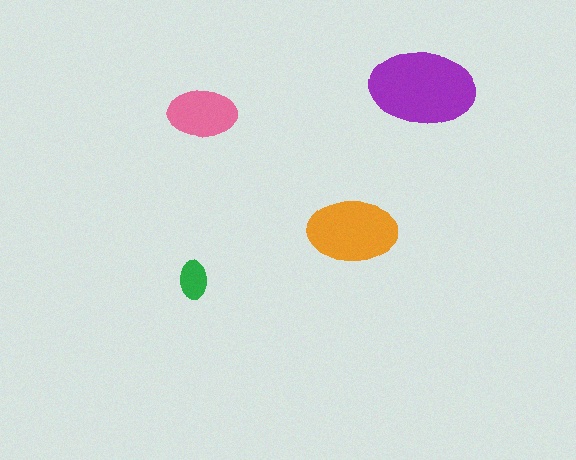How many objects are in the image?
There are 4 objects in the image.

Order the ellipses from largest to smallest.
the purple one, the orange one, the pink one, the green one.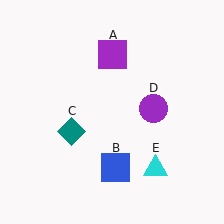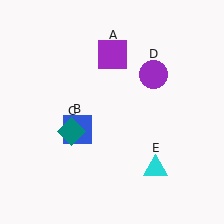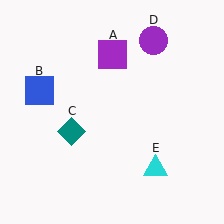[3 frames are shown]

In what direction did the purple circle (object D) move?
The purple circle (object D) moved up.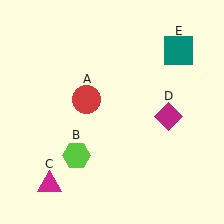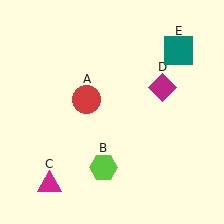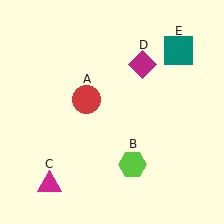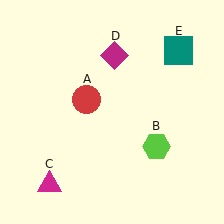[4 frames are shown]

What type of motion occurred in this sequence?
The lime hexagon (object B), magenta diamond (object D) rotated counterclockwise around the center of the scene.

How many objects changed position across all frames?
2 objects changed position: lime hexagon (object B), magenta diamond (object D).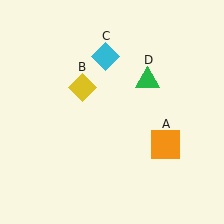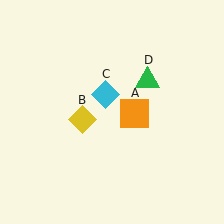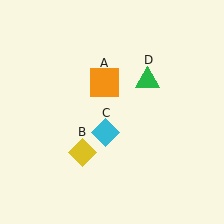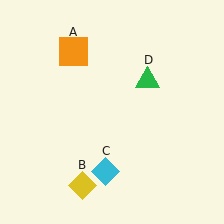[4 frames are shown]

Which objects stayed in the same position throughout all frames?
Green triangle (object D) remained stationary.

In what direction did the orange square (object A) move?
The orange square (object A) moved up and to the left.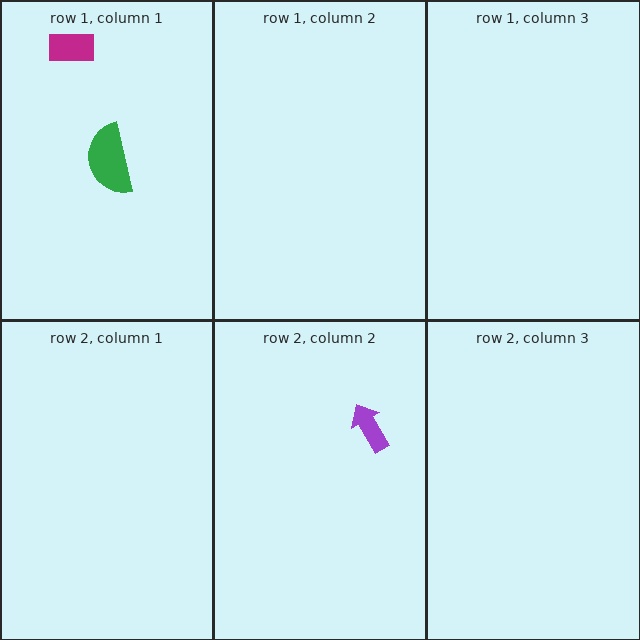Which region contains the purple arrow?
The row 2, column 2 region.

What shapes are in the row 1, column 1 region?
The magenta rectangle, the green semicircle.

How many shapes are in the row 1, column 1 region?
2.